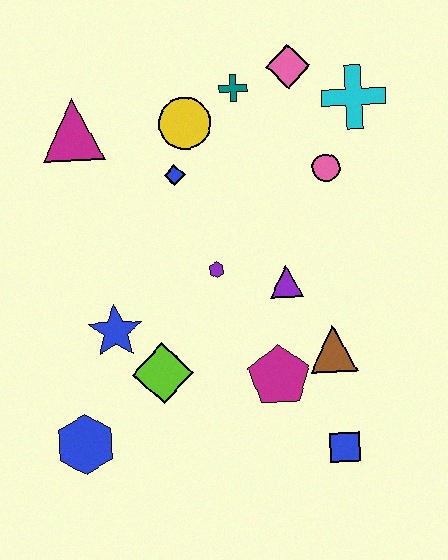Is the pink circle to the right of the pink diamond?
Yes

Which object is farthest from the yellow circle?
The blue square is farthest from the yellow circle.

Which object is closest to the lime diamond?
The blue star is closest to the lime diamond.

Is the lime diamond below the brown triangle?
Yes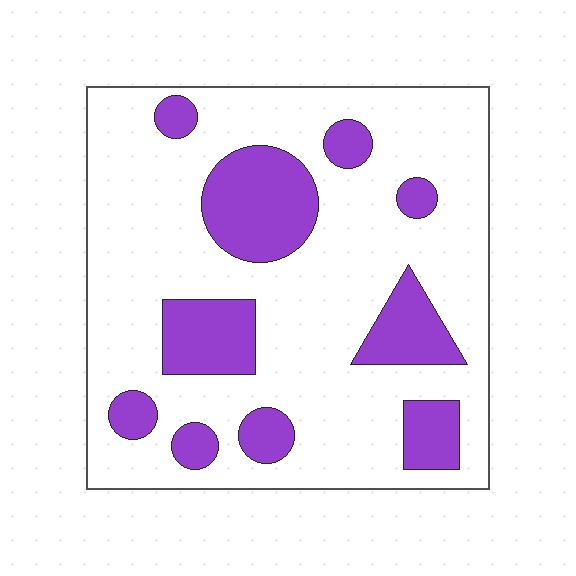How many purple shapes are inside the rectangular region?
10.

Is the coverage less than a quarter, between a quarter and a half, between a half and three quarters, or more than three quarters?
Less than a quarter.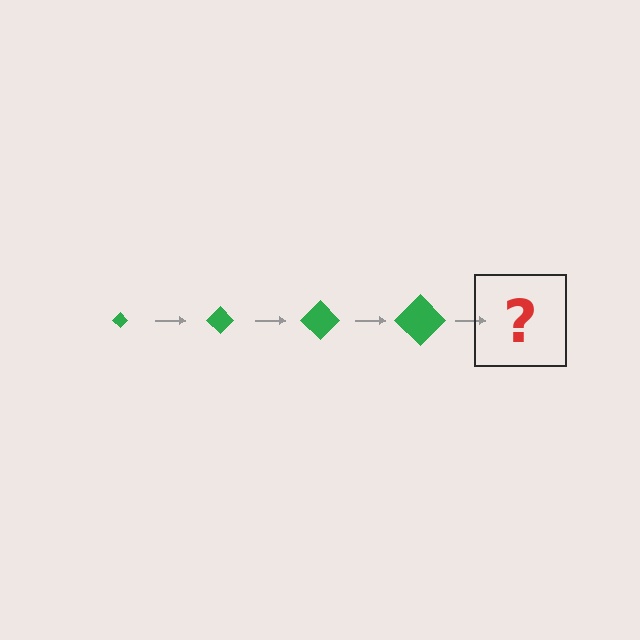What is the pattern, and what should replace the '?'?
The pattern is that the diamond gets progressively larger each step. The '?' should be a green diamond, larger than the previous one.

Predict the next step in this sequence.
The next step is a green diamond, larger than the previous one.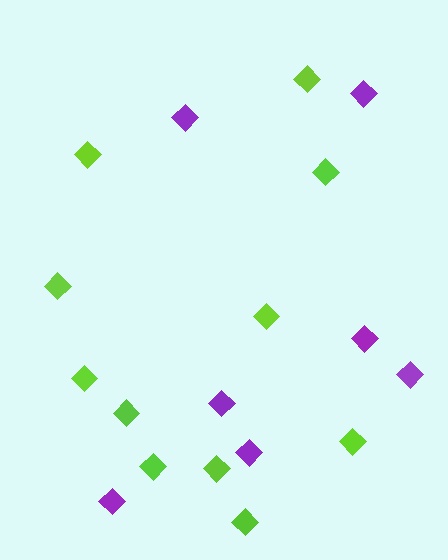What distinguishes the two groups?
There are 2 groups: one group of purple diamonds (7) and one group of lime diamonds (11).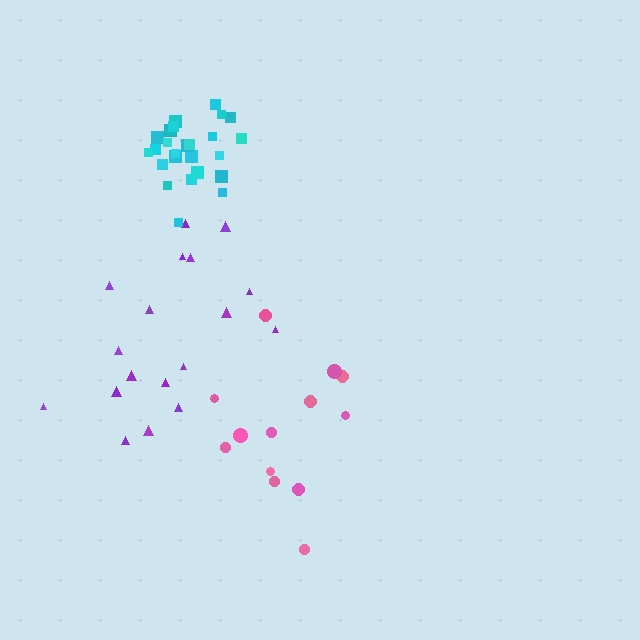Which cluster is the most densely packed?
Cyan.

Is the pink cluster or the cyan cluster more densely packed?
Cyan.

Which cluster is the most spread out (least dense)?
Purple.